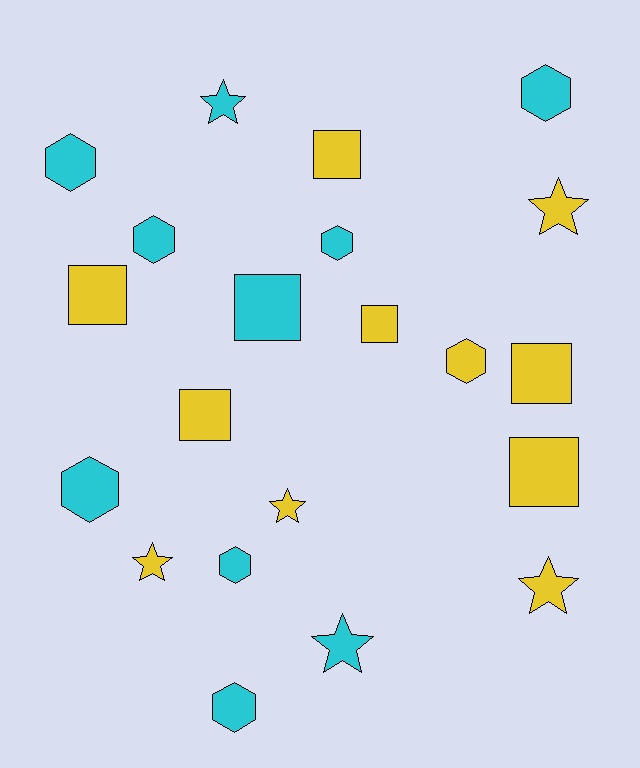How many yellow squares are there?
There are 6 yellow squares.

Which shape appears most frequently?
Hexagon, with 8 objects.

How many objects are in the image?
There are 21 objects.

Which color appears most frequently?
Yellow, with 11 objects.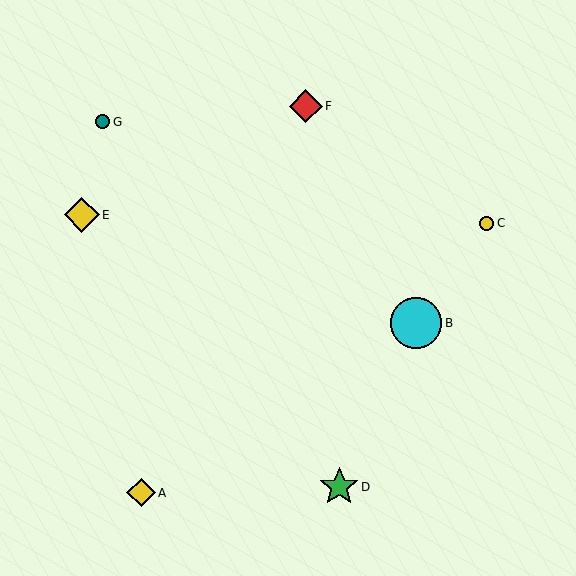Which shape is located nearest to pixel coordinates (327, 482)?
The green star (labeled D) at (339, 487) is nearest to that location.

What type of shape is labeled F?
Shape F is a red diamond.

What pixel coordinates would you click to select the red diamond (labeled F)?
Click at (306, 106) to select the red diamond F.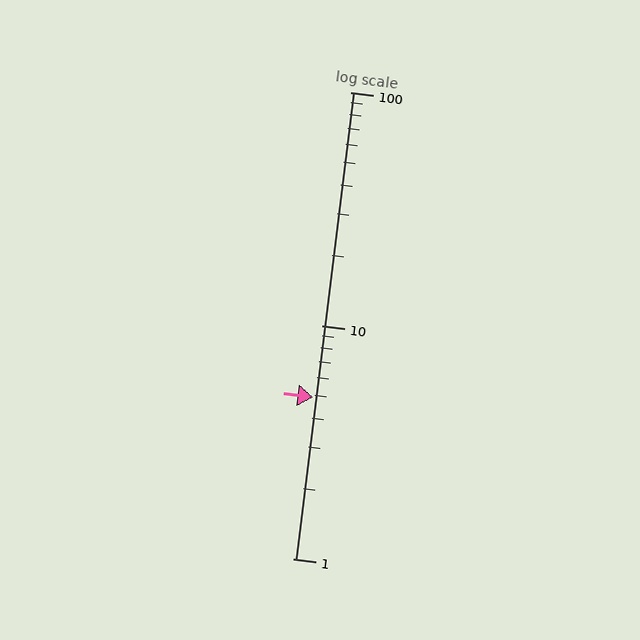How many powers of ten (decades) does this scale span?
The scale spans 2 decades, from 1 to 100.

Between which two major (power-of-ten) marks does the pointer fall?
The pointer is between 1 and 10.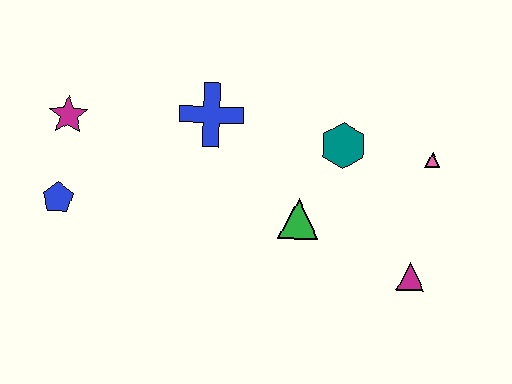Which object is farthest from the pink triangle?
The blue pentagon is farthest from the pink triangle.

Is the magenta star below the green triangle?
No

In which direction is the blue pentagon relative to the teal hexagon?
The blue pentagon is to the left of the teal hexagon.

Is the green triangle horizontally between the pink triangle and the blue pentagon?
Yes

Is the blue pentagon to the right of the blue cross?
No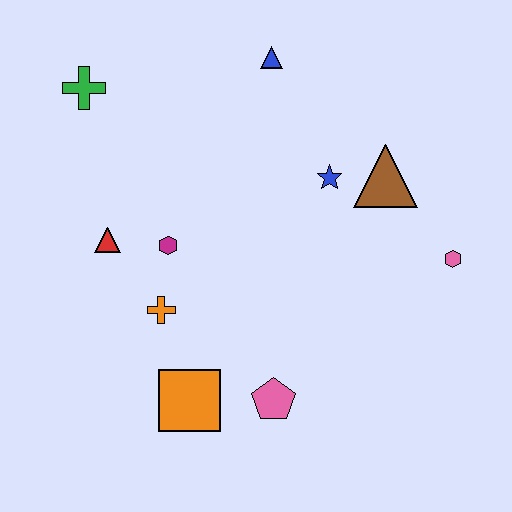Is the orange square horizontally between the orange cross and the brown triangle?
Yes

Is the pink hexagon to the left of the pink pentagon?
No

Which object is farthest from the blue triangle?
The orange square is farthest from the blue triangle.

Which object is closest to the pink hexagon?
The brown triangle is closest to the pink hexagon.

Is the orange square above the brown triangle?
No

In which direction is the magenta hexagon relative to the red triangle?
The magenta hexagon is to the right of the red triangle.